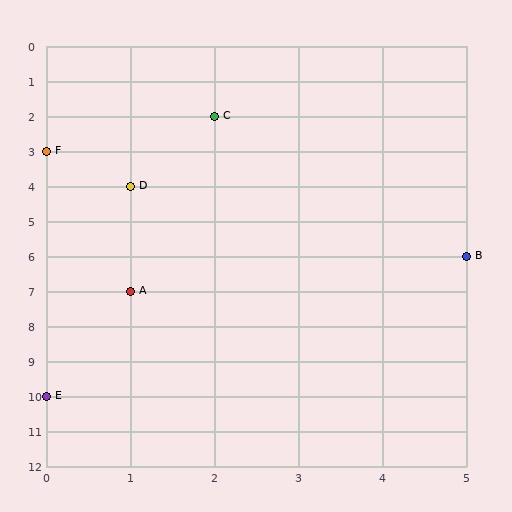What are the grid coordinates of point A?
Point A is at grid coordinates (1, 7).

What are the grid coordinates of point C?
Point C is at grid coordinates (2, 2).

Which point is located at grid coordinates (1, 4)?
Point D is at (1, 4).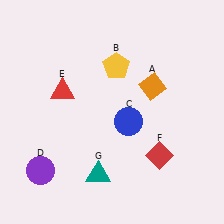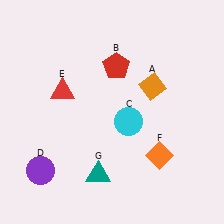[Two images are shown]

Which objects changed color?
B changed from yellow to red. C changed from blue to cyan. F changed from red to orange.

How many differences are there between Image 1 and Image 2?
There are 3 differences between the two images.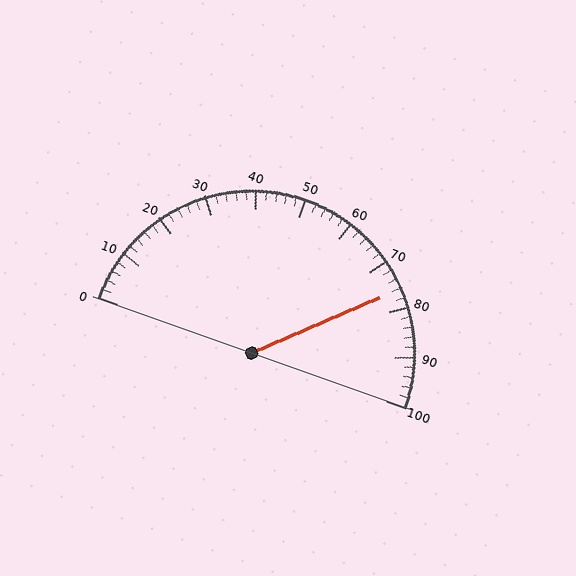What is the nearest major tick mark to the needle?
The nearest major tick mark is 80.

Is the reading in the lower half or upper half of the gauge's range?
The reading is in the upper half of the range (0 to 100).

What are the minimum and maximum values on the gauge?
The gauge ranges from 0 to 100.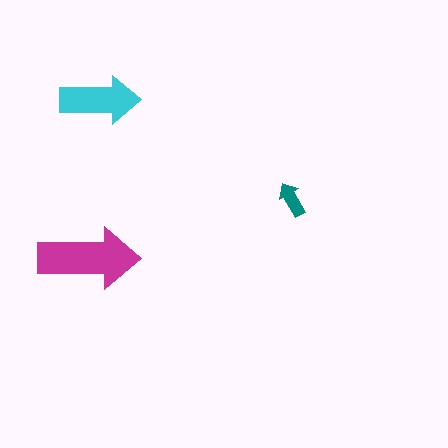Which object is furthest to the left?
The magenta arrow is leftmost.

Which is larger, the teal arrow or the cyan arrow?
The cyan one.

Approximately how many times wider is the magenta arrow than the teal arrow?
About 3 times wider.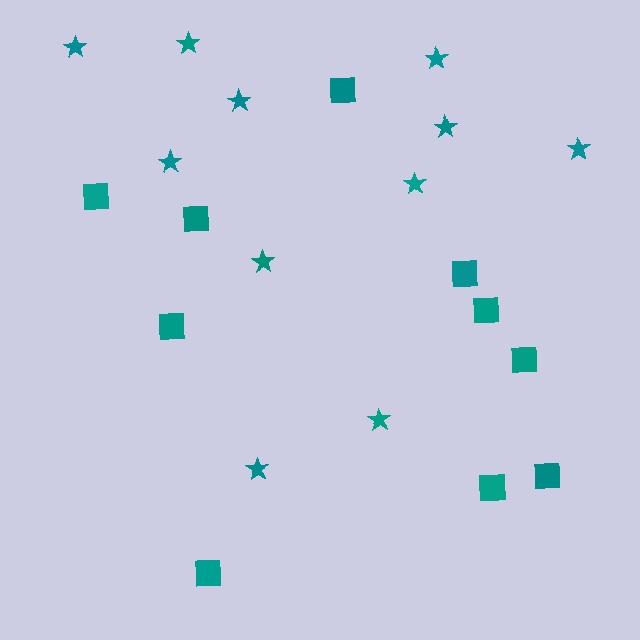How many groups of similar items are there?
There are 2 groups: one group of stars (11) and one group of squares (10).